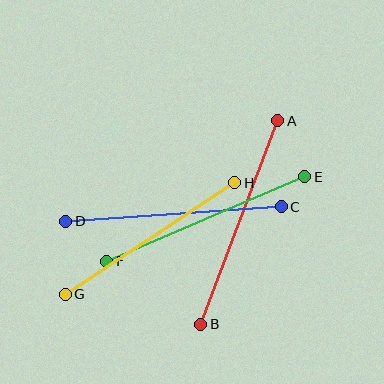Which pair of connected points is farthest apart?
Points A and B are farthest apart.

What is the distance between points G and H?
The distance is approximately 203 pixels.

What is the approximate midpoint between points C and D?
The midpoint is at approximately (174, 214) pixels.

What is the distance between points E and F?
The distance is approximately 215 pixels.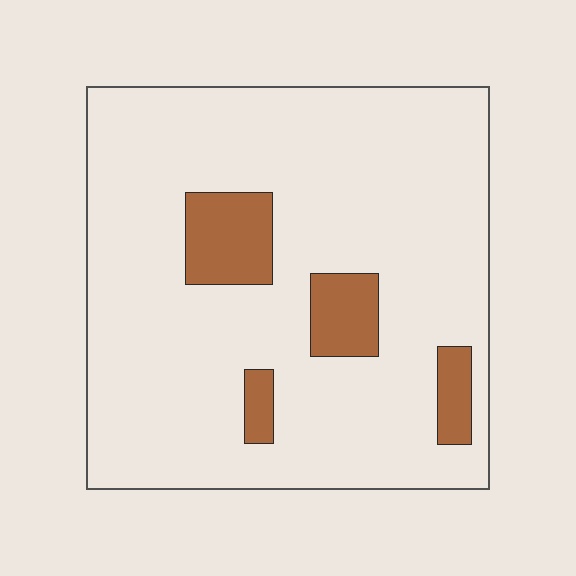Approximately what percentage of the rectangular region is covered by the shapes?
Approximately 10%.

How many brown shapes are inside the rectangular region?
4.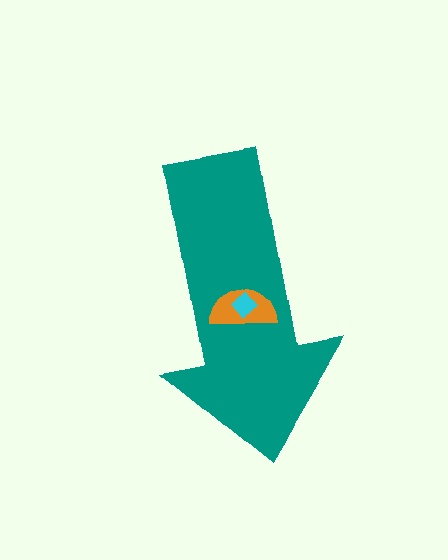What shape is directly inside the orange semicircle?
The cyan diamond.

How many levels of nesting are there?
3.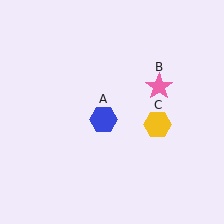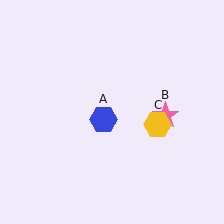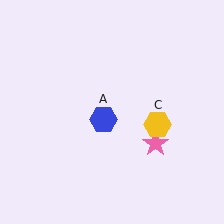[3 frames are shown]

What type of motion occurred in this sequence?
The pink star (object B) rotated clockwise around the center of the scene.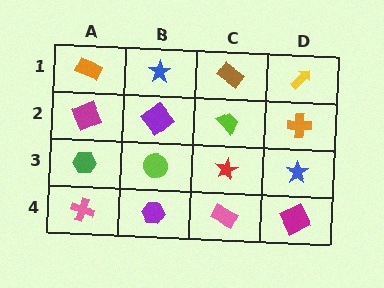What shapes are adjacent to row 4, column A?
A green hexagon (row 3, column A), a purple hexagon (row 4, column B).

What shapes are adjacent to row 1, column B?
A purple diamond (row 2, column B), an orange rectangle (row 1, column A), a brown rectangle (row 1, column C).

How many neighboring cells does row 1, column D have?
2.